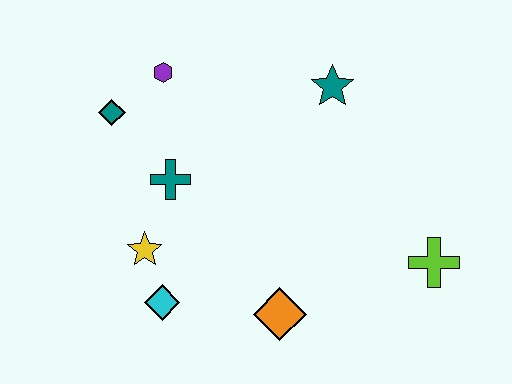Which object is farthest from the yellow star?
The lime cross is farthest from the yellow star.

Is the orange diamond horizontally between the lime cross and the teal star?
No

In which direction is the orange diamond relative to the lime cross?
The orange diamond is to the left of the lime cross.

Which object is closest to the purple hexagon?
The teal diamond is closest to the purple hexagon.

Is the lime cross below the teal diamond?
Yes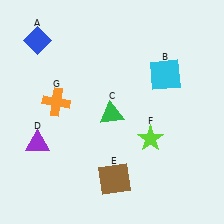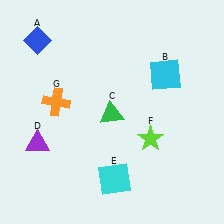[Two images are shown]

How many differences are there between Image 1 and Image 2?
There is 1 difference between the two images.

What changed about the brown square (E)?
In Image 1, E is brown. In Image 2, it changed to cyan.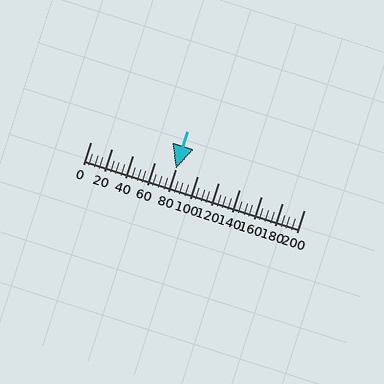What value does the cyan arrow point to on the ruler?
The cyan arrow points to approximately 80.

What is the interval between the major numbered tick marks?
The major tick marks are spaced 20 units apart.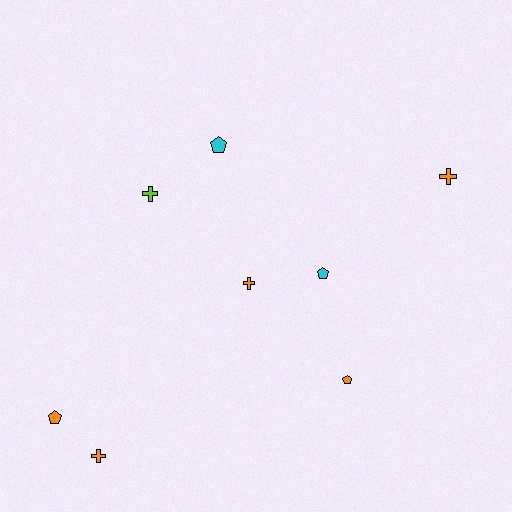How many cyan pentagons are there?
There are 2 cyan pentagons.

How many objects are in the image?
There are 8 objects.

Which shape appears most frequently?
Cross, with 4 objects.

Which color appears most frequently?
Orange, with 5 objects.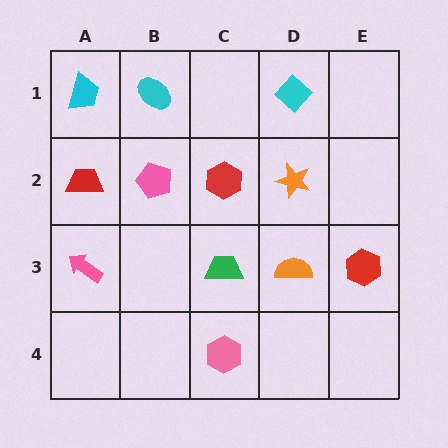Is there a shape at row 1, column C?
No, that cell is empty.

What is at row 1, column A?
A cyan trapezoid.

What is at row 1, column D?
A cyan diamond.